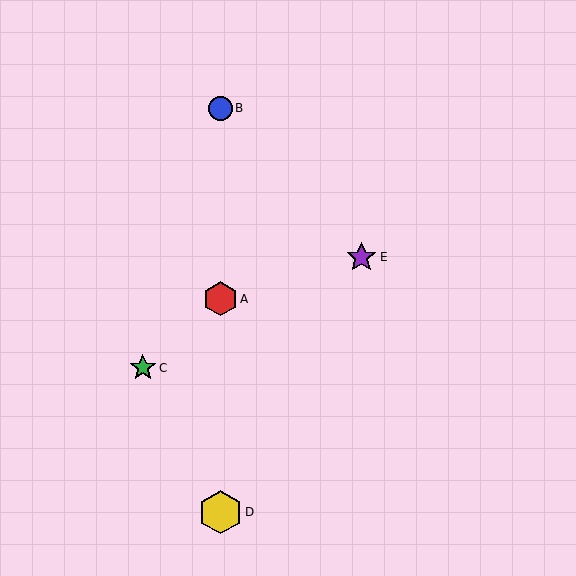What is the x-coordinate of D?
Object D is at x≈220.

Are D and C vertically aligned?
No, D is at x≈220 and C is at x≈143.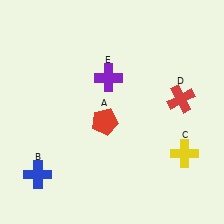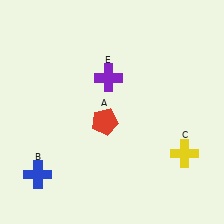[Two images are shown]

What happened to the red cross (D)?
The red cross (D) was removed in Image 2. It was in the top-right area of Image 1.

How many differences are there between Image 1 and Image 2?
There is 1 difference between the two images.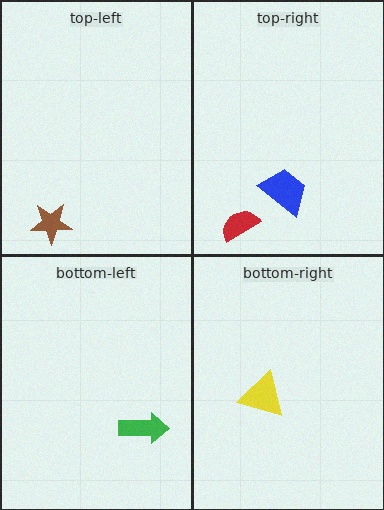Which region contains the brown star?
The top-left region.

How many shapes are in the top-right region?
2.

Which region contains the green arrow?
The bottom-left region.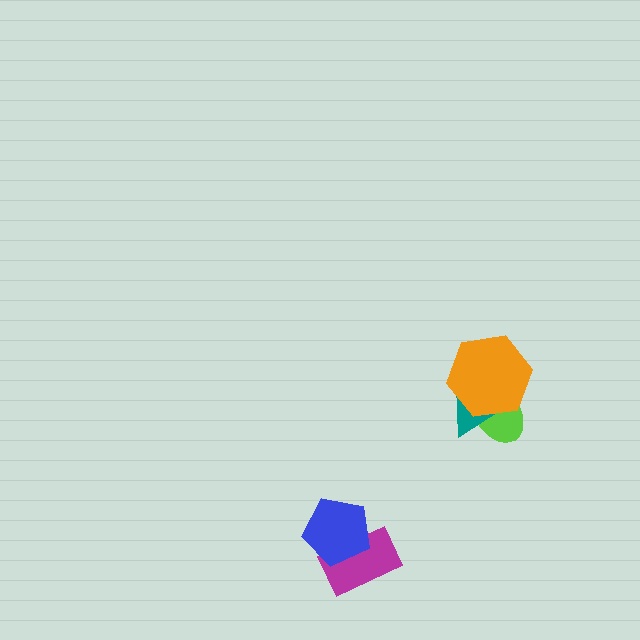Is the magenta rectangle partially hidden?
Yes, it is partially covered by another shape.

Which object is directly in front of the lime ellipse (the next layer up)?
The teal triangle is directly in front of the lime ellipse.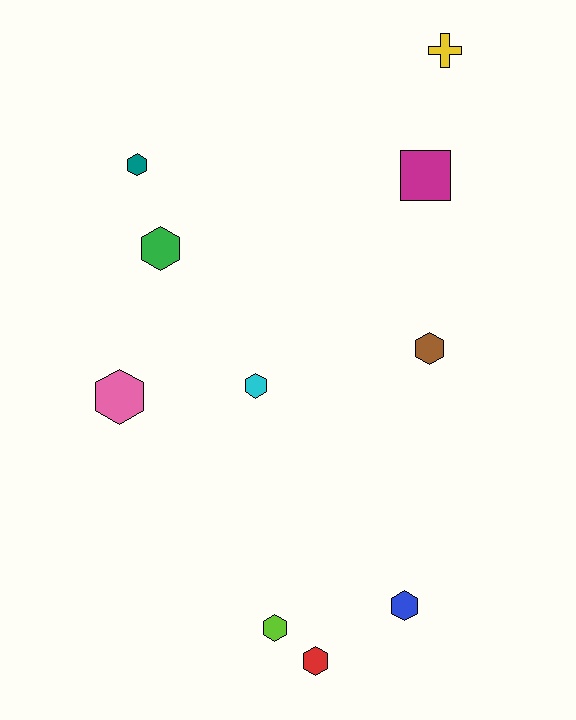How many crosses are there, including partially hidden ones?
There is 1 cross.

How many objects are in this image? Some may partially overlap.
There are 10 objects.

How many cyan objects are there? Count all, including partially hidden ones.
There is 1 cyan object.